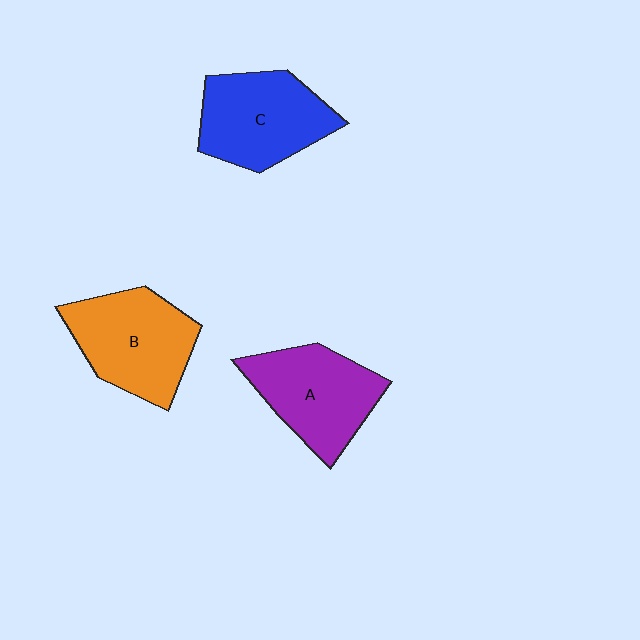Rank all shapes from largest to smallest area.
From largest to smallest: B (orange), C (blue), A (purple).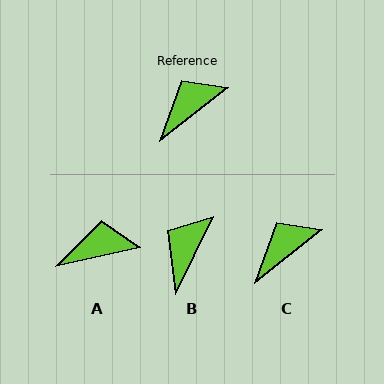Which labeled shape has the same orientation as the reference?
C.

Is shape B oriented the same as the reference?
No, it is off by about 27 degrees.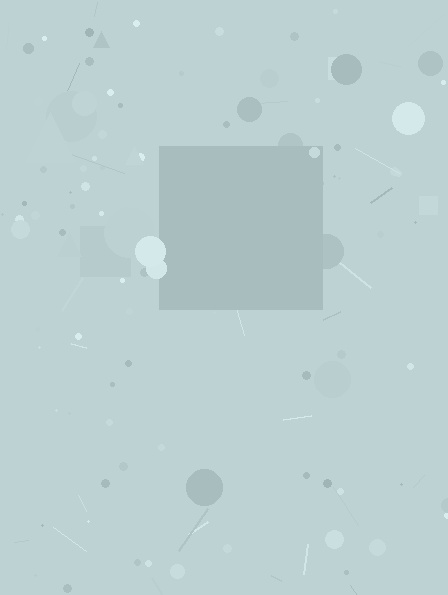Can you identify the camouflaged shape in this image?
The camouflaged shape is a square.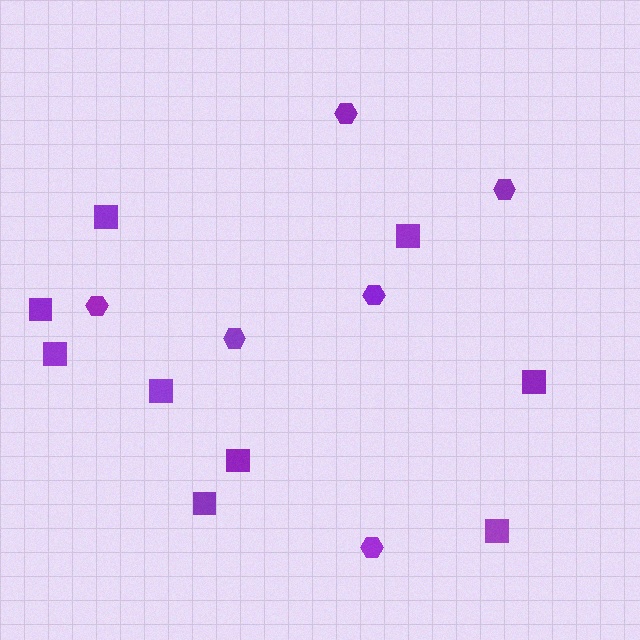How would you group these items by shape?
There are 2 groups: one group of hexagons (6) and one group of squares (9).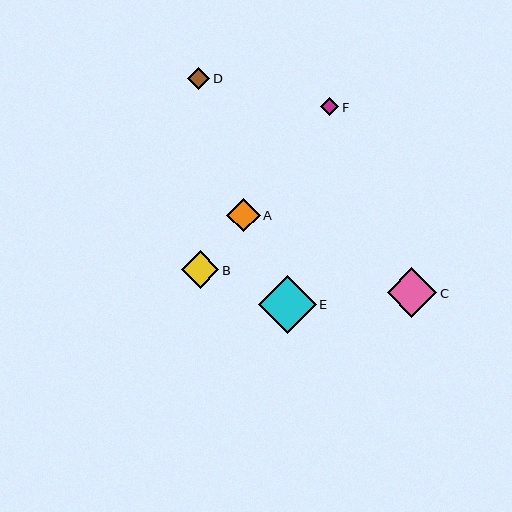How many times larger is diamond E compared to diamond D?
Diamond E is approximately 2.6 times the size of diamond D.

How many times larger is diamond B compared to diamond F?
Diamond B is approximately 2.0 times the size of diamond F.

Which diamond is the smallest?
Diamond F is the smallest with a size of approximately 19 pixels.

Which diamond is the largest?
Diamond E is the largest with a size of approximately 58 pixels.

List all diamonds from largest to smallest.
From largest to smallest: E, C, B, A, D, F.